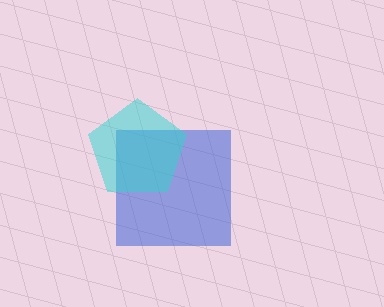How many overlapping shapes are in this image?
There are 2 overlapping shapes in the image.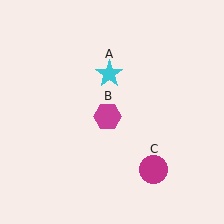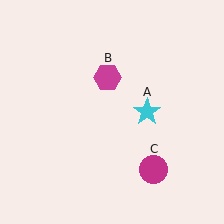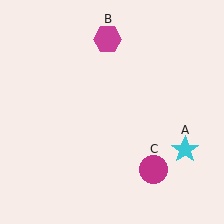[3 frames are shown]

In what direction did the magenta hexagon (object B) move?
The magenta hexagon (object B) moved up.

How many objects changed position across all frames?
2 objects changed position: cyan star (object A), magenta hexagon (object B).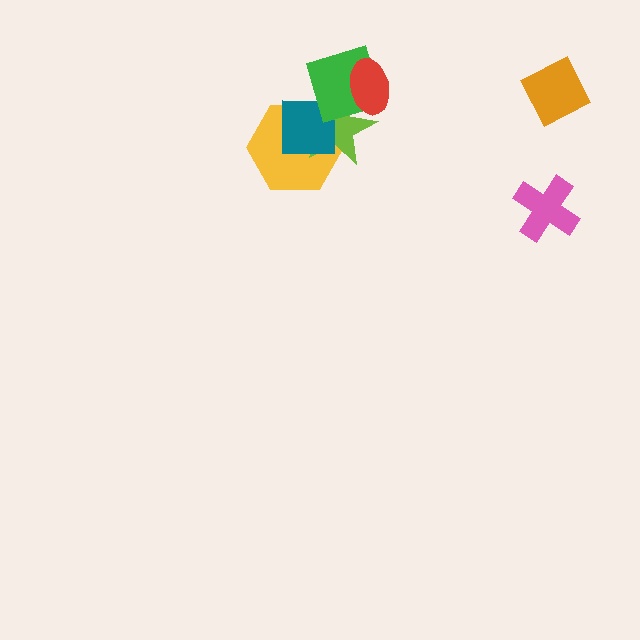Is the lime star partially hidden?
Yes, it is partially covered by another shape.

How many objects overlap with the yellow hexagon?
3 objects overlap with the yellow hexagon.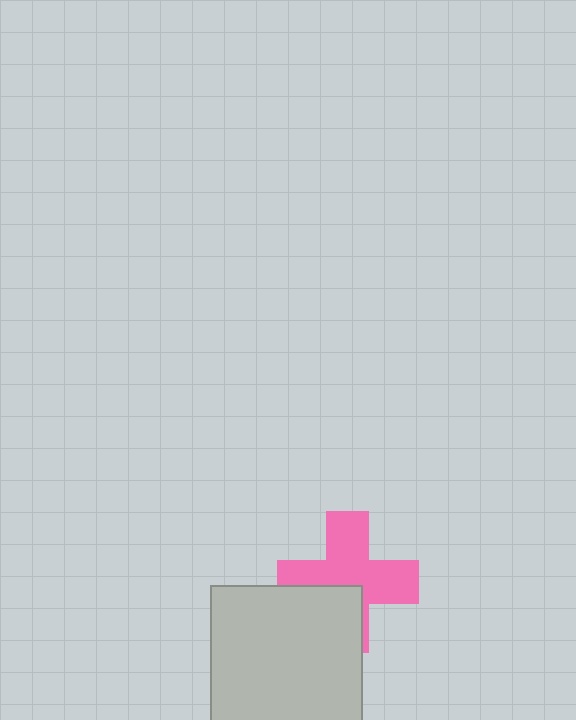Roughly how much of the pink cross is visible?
Most of it is visible (roughly 67%).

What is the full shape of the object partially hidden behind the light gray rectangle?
The partially hidden object is a pink cross.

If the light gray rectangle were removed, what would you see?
You would see the complete pink cross.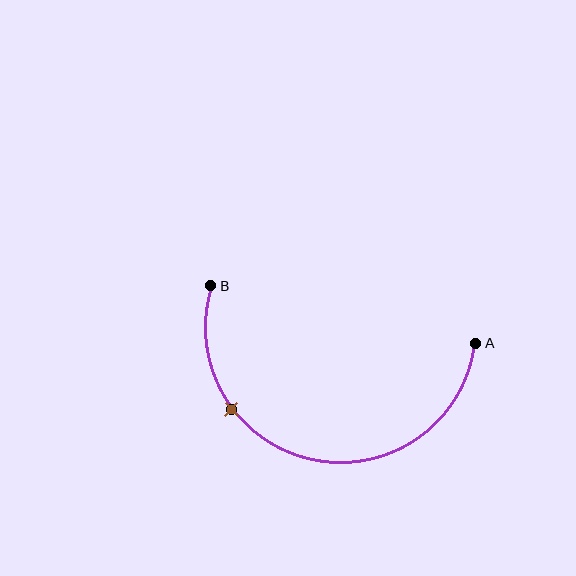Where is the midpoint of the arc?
The arc midpoint is the point on the curve farthest from the straight line joining A and B. It sits below that line.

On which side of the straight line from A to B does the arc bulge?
The arc bulges below the straight line connecting A and B.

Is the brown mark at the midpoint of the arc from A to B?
No. The brown mark lies on the arc but is closer to endpoint B. The arc midpoint would be at the point on the curve equidistant along the arc from both A and B.